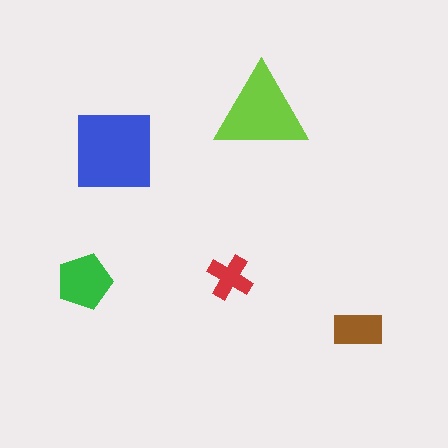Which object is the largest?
The blue square.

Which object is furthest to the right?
The brown rectangle is rightmost.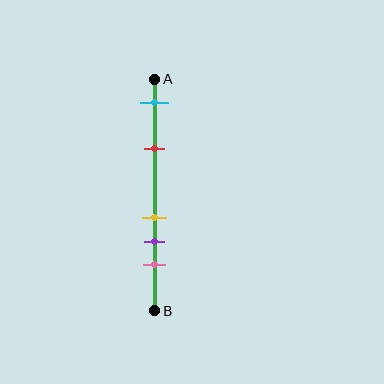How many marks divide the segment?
There are 5 marks dividing the segment.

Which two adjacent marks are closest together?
The yellow and purple marks are the closest adjacent pair.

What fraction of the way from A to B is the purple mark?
The purple mark is approximately 70% (0.7) of the way from A to B.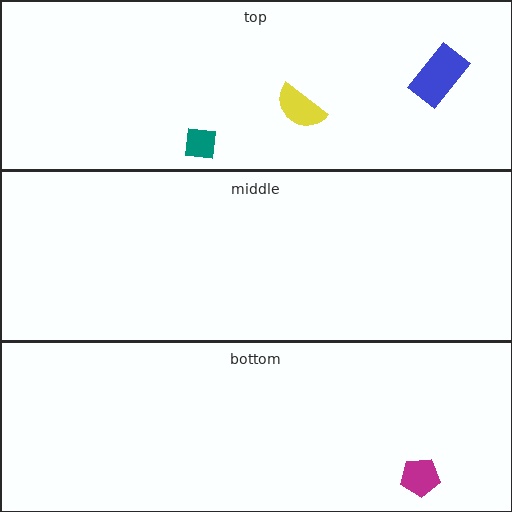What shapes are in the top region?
The blue rectangle, the teal square, the yellow semicircle.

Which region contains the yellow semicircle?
The top region.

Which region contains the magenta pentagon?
The bottom region.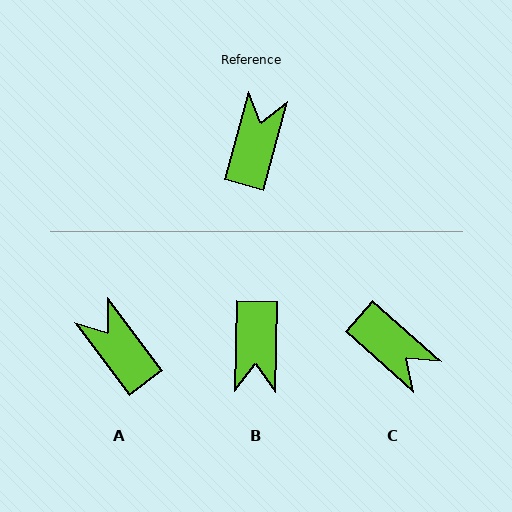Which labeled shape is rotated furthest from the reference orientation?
B, about 166 degrees away.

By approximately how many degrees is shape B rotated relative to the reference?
Approximately 166 degrees clockwise.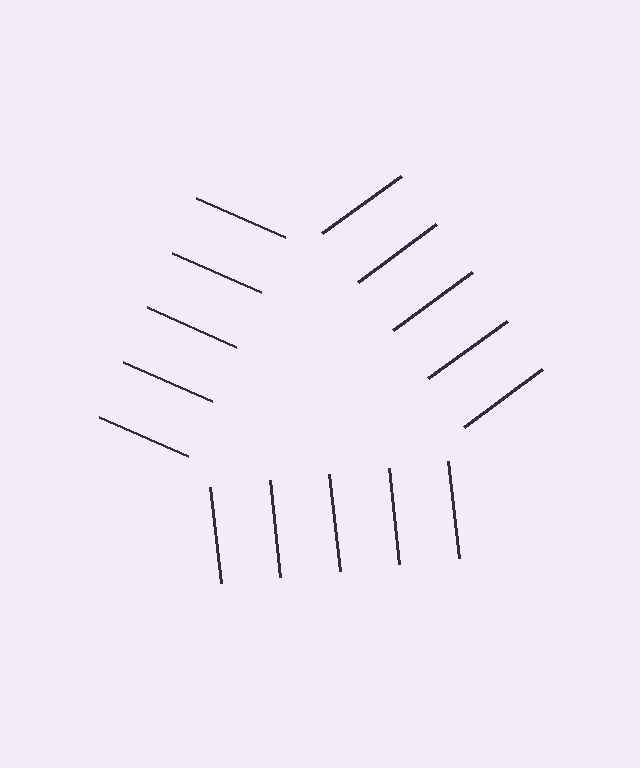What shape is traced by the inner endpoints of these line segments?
An illusory triangle — the line segments terminate on its edges but no continuous stroke is drawn.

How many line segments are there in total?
15 — 5 along each of the 3 edges.